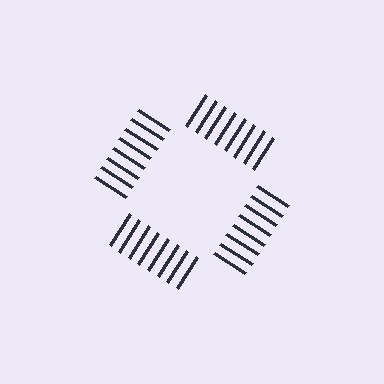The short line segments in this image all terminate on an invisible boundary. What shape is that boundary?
An illusory square — the line segments terminate on its edges but no continuous stroke is drawn.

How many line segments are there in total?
32 — 8 along each of the 4 edges.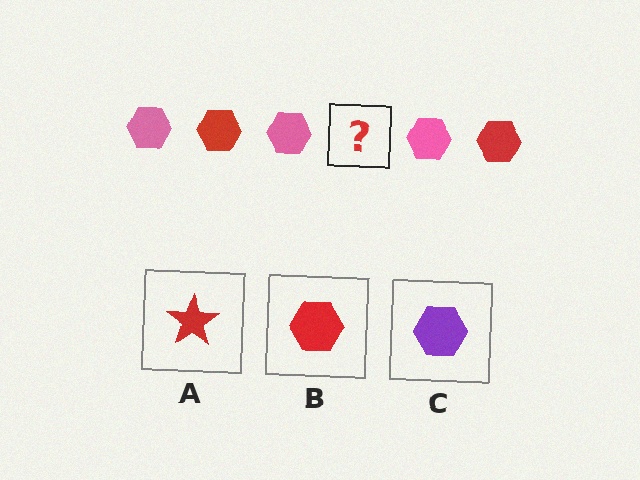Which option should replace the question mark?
Option B.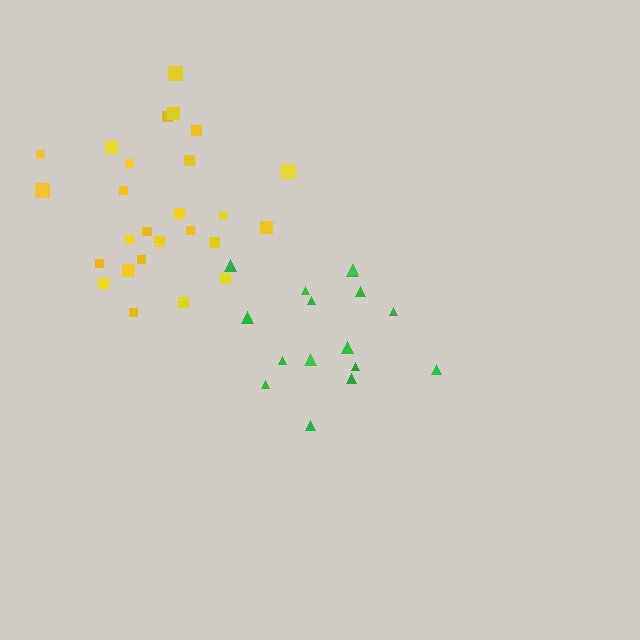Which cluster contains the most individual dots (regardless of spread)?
Yellow (27).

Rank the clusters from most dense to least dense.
yellow, green.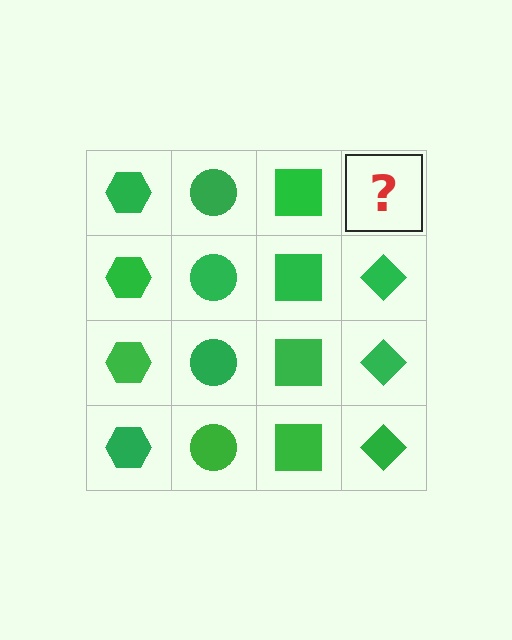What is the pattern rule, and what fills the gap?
The rule is that each column has a consistent shape. The gap should be filled with a green diamond.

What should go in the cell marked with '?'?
The missing cell should contain a green diamond.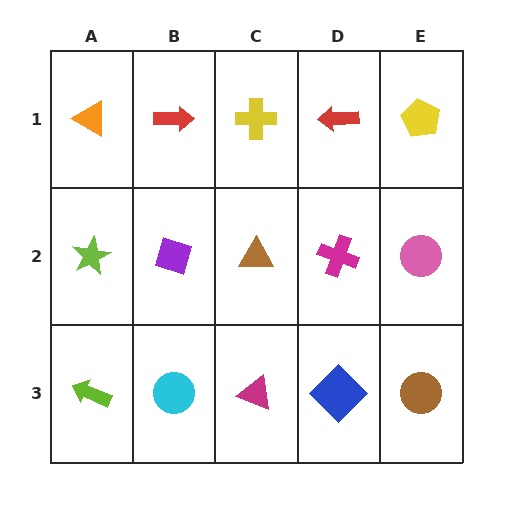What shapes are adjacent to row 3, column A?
A lime star (row 2, column A), a cyan circle (row 3, column B).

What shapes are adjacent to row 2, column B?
A red arrow (row 1, column B), a cyan circle (row 3, column B), a lime star (row 2, column A), a brown triangle (row 2, column C).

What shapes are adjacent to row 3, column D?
A magenta cross (row 2, column D), a magenta triangle (row 3, column C), a brown circle (row 3, column E).